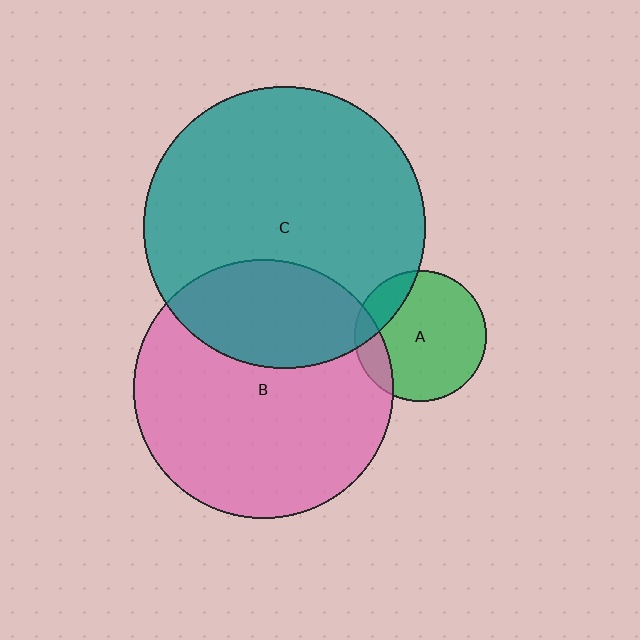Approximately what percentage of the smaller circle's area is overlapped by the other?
Approximately 15%.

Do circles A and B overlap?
Yes.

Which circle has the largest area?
Circle C (teal).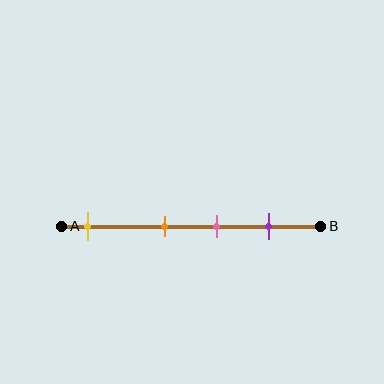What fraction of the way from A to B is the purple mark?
The purple mark is approximately 80% (0.8) of the way from A to B.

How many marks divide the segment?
There are 4 marks dividing the segment.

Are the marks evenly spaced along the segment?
No, the marks are not evenly spaced.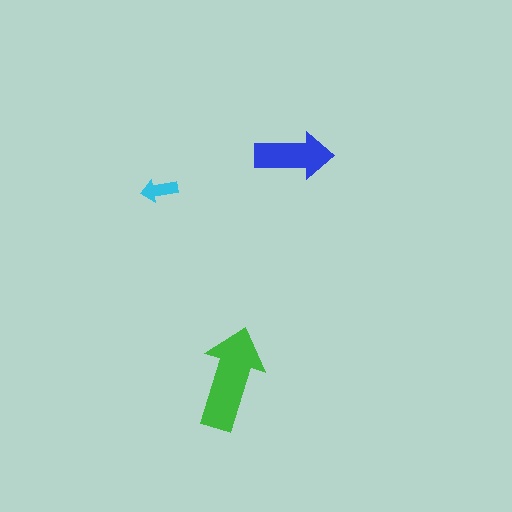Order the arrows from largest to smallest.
the green one, the blue one, the cyan one.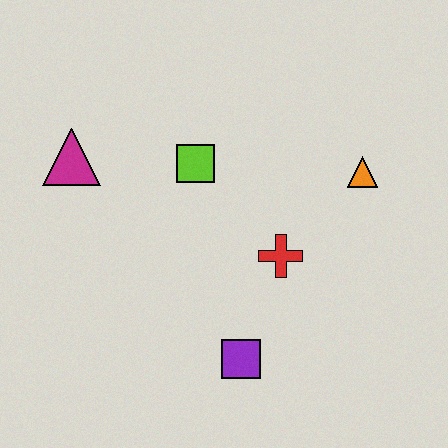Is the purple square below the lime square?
Yes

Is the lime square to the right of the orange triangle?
No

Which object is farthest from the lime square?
The purple square is farthest from the lime square.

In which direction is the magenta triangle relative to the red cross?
The magenta triangle is to the left of the red cross.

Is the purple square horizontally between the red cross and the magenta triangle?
Yes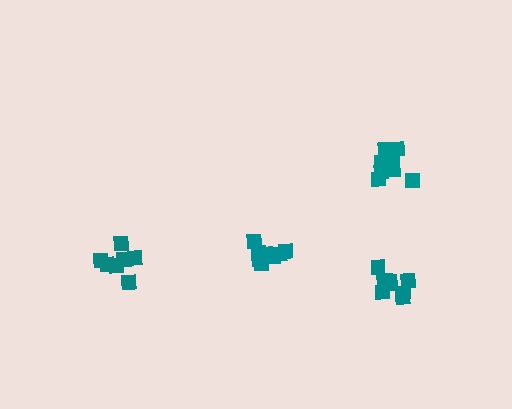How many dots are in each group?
Group 1: 9 dots, Group 2: 9 dots, Group 3: 7 dots, Group 4: 11 dots (36 total).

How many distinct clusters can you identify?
There are 4 distinct clusters.